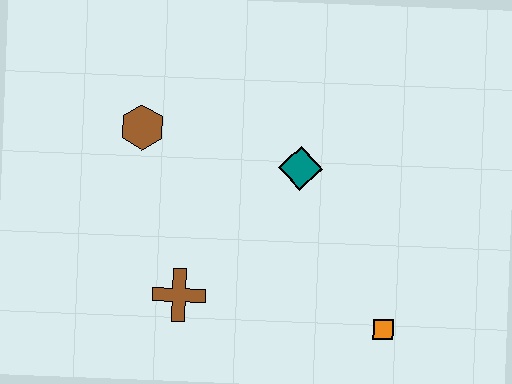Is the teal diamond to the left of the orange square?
Yes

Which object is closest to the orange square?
The teal diamond is closest to the orange square.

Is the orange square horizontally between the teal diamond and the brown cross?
No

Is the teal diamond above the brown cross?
Yes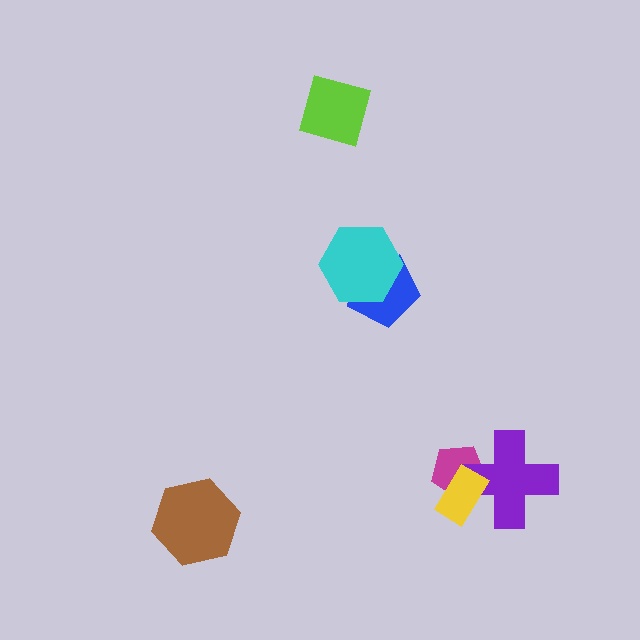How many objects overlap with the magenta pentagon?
2 objects overlap with the magenta pentagon.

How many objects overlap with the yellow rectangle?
2 objects overlap with the yellow rectangle.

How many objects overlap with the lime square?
0 objects overlap with the lime square.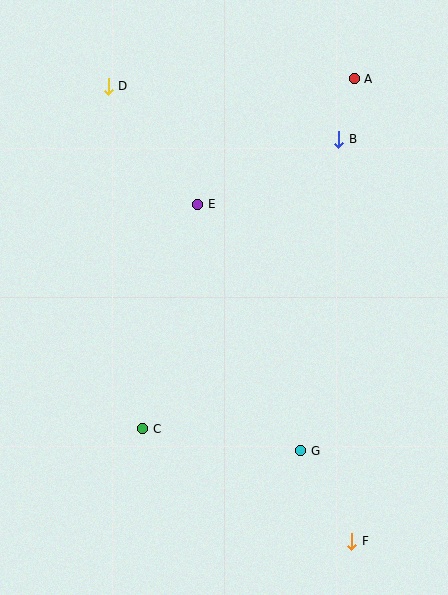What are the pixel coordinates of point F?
Point F is at (352, 541).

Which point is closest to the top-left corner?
Point D is closest to the top-left corner.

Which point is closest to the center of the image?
Point E at (198, 204) is closest to the center.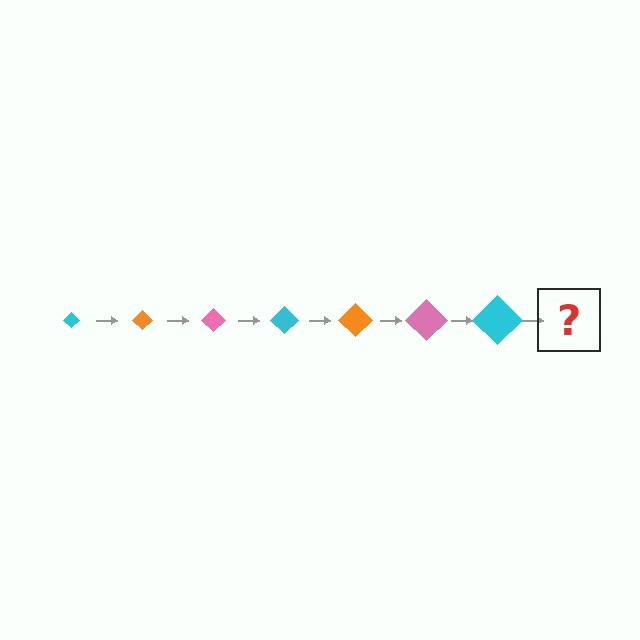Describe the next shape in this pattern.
It should be an orange diamond, larger than the previous one.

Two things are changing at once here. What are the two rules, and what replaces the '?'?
The two rules are that the diamond grows larger each step and the color cycles through cyan, orange, and pink. The '?' should be an orange diamond, larger than the previous one.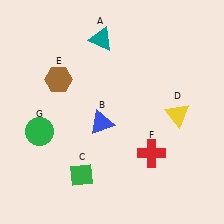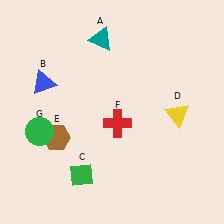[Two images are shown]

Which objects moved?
The objects that moved are: the blue triangle (B), the brown hexagon (E), the red cross (F).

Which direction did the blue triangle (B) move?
The blue triangle (B) moved left.